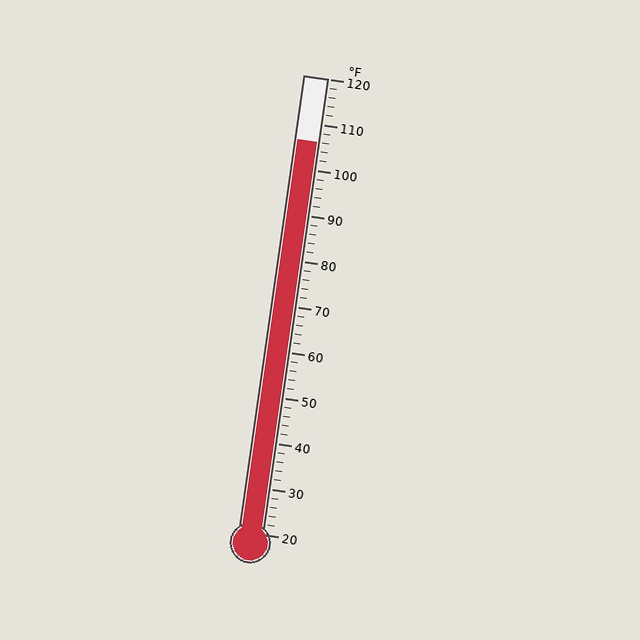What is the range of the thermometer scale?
The thermometer scale ranges from 20°F to 120°F.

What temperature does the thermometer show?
The thermometer shows approximately 106°F.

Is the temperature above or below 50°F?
The temperature is above 50°F.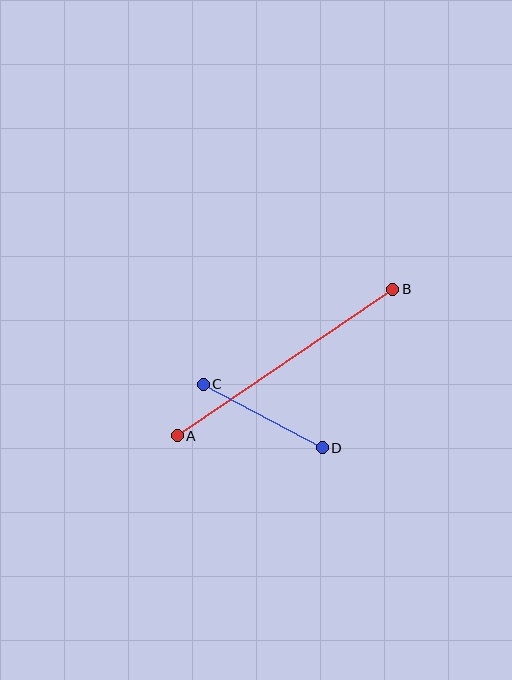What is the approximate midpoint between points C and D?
The midpoint is at approximately (263, 416) pixels.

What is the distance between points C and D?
The distance is approximately 135 pixels.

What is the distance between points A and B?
The distance is approximately 261 pixels.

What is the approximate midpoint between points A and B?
The midpoint is at approximately (285, 363) pixels.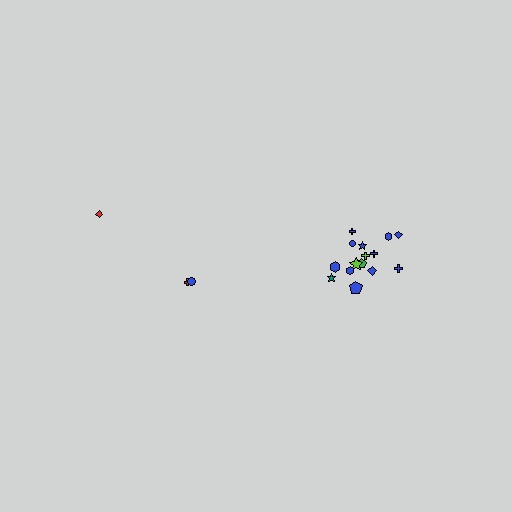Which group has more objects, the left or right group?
The right group.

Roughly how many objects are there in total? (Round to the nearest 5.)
Roughly 20 objects in total.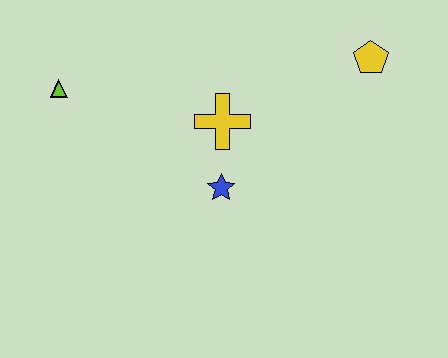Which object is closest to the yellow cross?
The blue star is closest to the yellow cross.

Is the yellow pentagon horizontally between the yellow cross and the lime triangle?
No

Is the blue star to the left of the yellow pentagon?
Yes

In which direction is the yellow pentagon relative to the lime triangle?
The yellow pentagon is to the right of the lime triangle.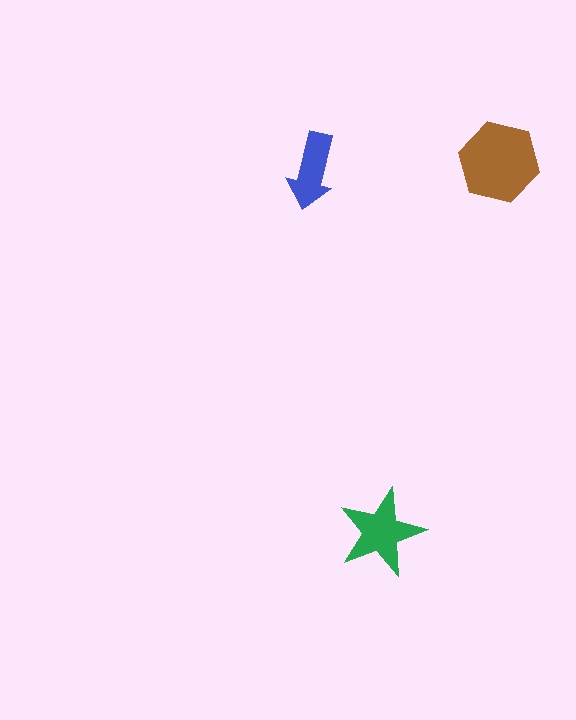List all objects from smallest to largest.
The blue arrow, the green star, the brown hexagon.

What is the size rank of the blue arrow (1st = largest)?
3rd.